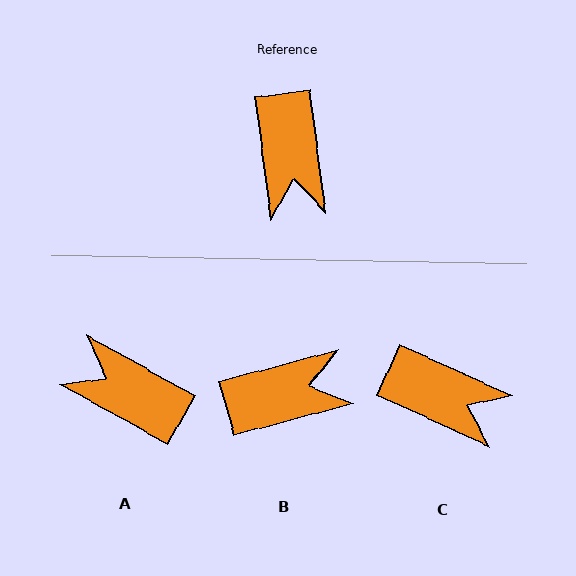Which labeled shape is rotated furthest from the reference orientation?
A, about 126 degrees away.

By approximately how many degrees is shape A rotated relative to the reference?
Approximately 126 degrees clockwise.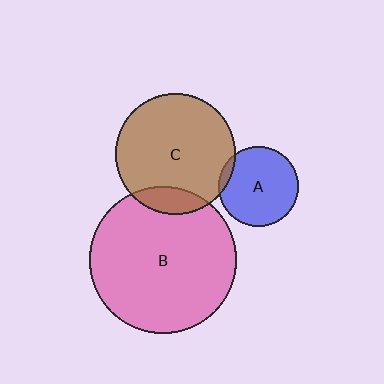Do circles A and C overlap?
Yes.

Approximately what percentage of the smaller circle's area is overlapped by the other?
Approximately 5%.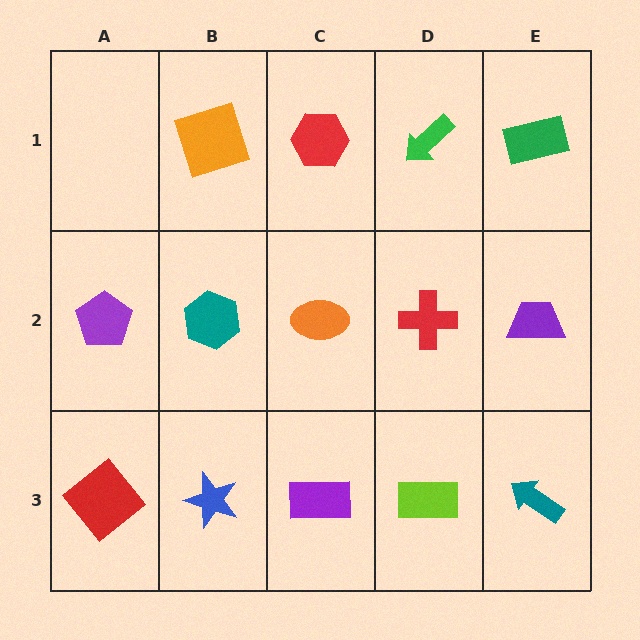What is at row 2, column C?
An orange ellipse.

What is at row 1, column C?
A red hexagon.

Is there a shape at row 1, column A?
No, that cell is empty.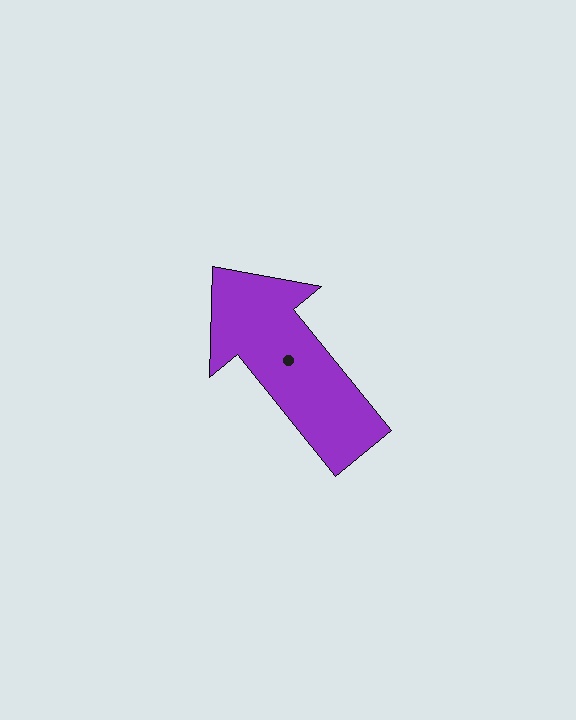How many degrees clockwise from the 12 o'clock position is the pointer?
Approximately 321 degrees.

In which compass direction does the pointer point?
Northwest.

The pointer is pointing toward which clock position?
Roughly 11 o'clock.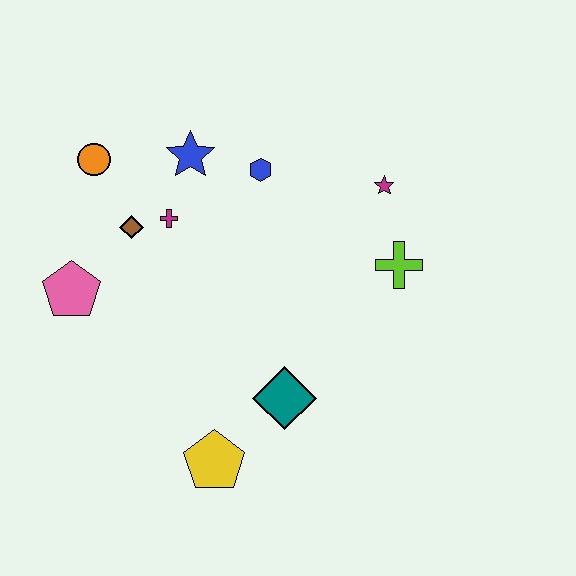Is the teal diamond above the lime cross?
No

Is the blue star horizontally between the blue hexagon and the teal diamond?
No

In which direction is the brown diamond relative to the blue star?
The brown diamond is below the blue star.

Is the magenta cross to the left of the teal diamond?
Yes